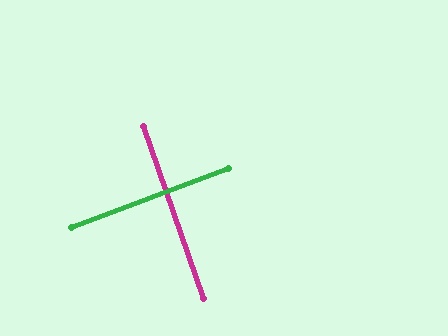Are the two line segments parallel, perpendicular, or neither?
Perpendicular — they meet at approximately 89°.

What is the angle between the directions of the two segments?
Approximately 89 degrees.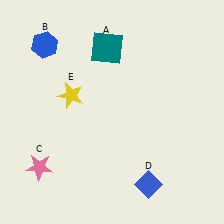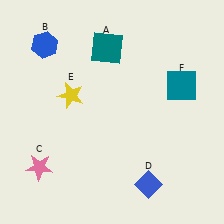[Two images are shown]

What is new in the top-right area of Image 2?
A teal square (F) was added in the top-right area of Image 2.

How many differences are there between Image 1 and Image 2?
There is 1 difference between the two images.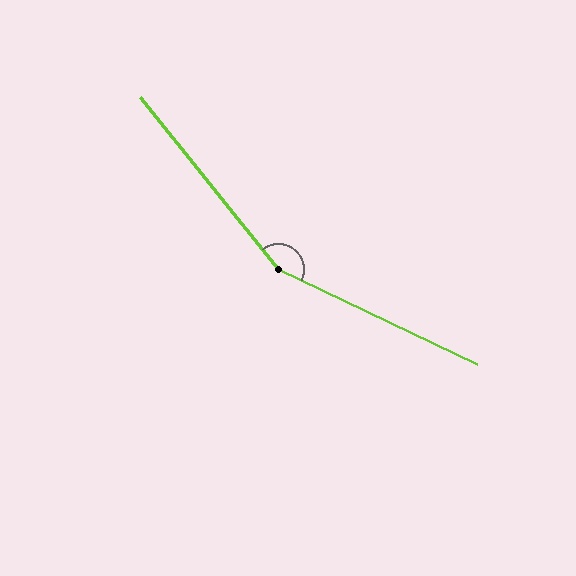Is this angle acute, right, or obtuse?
It is obtuse.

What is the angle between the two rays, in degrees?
Approximately 154 degrees.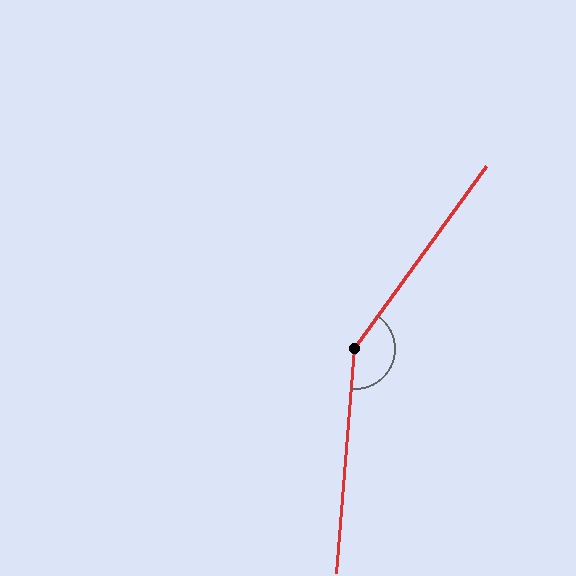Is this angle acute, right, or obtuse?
It is obtuse.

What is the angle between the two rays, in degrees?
Approximately 149 degrees.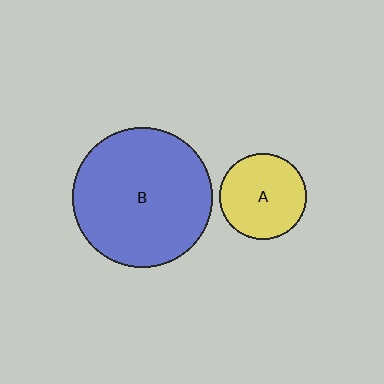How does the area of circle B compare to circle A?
Approximately 2.6 times.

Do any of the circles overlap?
No, none of the circles overlap.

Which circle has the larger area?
Circle B (blue).